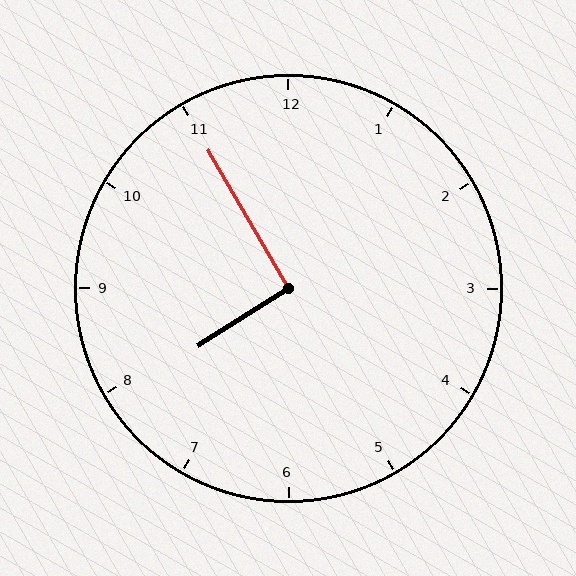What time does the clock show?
7:55.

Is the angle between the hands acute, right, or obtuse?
It is right.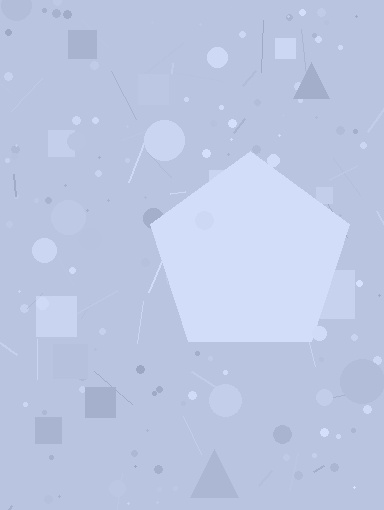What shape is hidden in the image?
A pentagon is hidden in the image.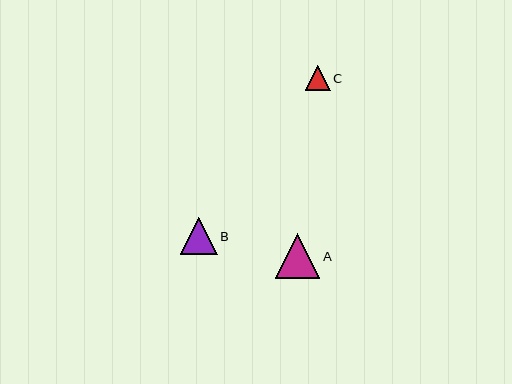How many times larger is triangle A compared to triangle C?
Triangle A is approximately 1.8 times the size of triangle C.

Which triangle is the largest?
Triangle A is the largest with a size of approximately 45 pixels.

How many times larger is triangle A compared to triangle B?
Triangle A is approximately 1.2 times the size of triangle B.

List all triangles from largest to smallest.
From largest to smallest: A, B, C.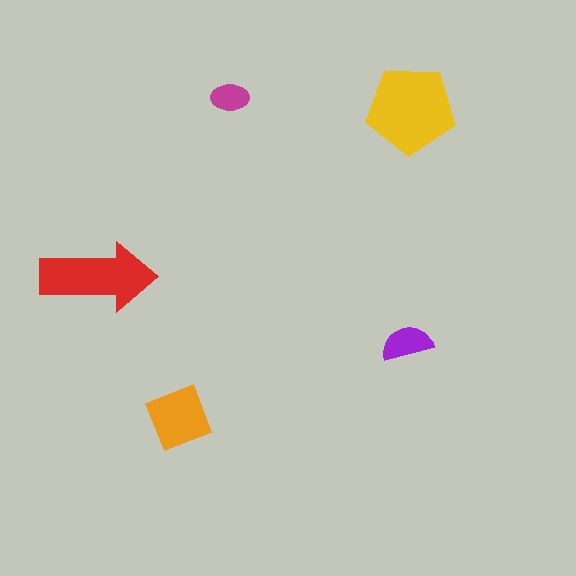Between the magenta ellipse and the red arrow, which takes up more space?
The red arrow.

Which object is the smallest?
The magenta ellipse.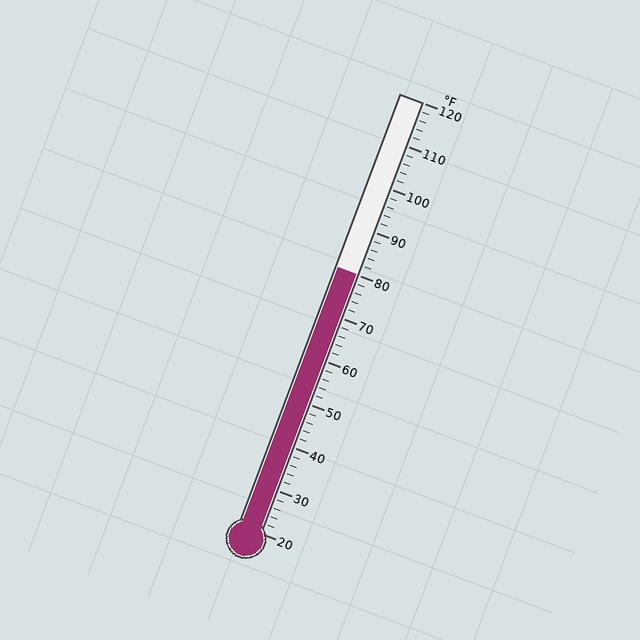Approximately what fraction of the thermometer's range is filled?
The thermometer is filled to approximately 60% of its range.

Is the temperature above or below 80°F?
The temperature is at 80°F.